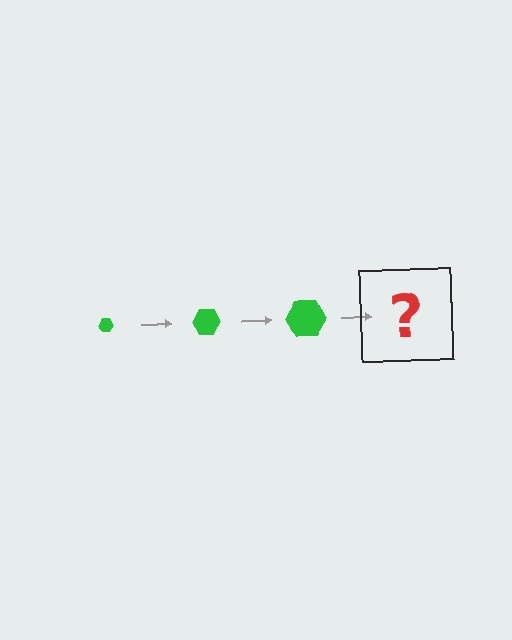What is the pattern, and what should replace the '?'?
The pattern is that the hexagon gets progressively larger each step. The '?' should be a green hexagon, larger than the previous one.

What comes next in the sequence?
The next element should be a green hexagon, larger than the previous one.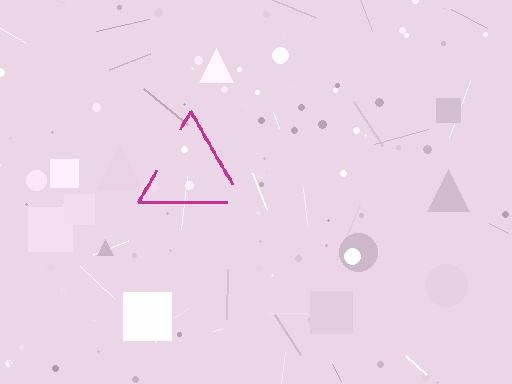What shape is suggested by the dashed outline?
The dashed outline suggests a triangle.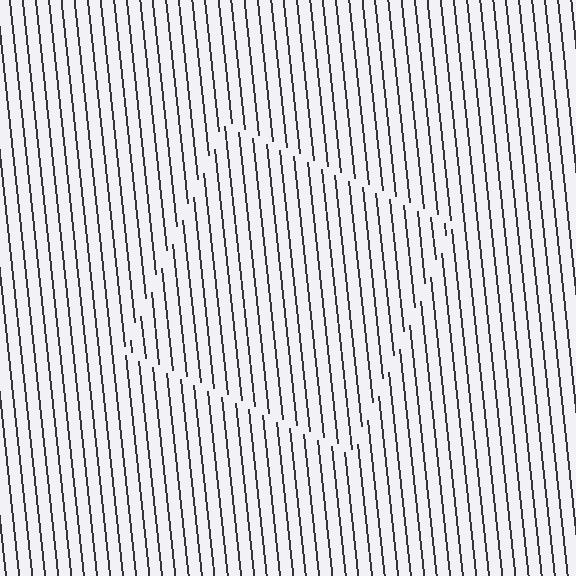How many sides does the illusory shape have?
4 sides — the line-ends trace a square.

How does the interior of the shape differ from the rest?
The interior of the shape contains the same grating, shifted by half a period — the contour is defined by the phase discontinuity where line-ends from the inner and outer gratings abut.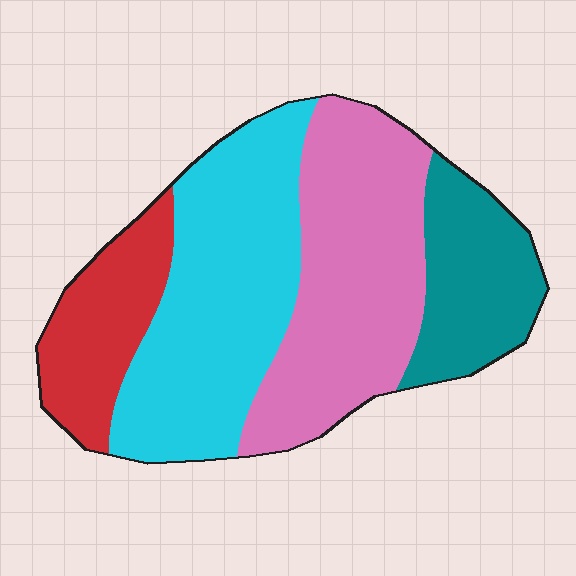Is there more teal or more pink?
Pink.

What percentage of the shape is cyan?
Cyan covers around 35% of the shape.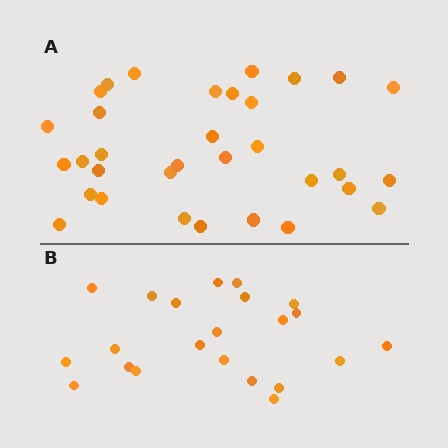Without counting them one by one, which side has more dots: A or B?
Region A (the top region) has more dots.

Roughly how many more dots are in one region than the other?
Region A has roughly 12 or so more dots than region B.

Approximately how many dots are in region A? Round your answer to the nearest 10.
About 30 dots. (The exact count is 33, which rounds to 30.)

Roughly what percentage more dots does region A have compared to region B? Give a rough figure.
About 50% more.